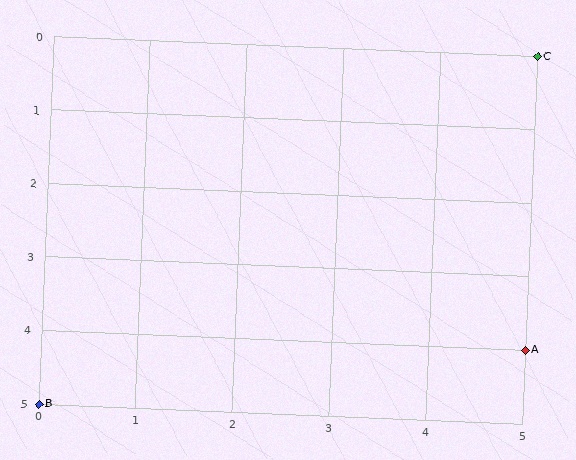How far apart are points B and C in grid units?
Points B and C are 5 columns and 5 rows apart (about 7.1 grid units diagonally).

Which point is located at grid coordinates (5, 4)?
Point A is at (5, 4).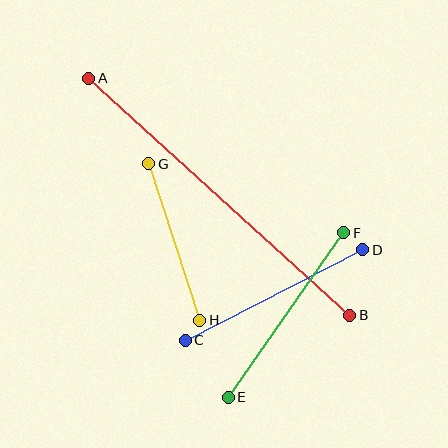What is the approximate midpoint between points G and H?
The midpoint is at approximately (174, 242) pixels.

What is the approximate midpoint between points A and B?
The midpoint is at approximately (219, 197) pixels.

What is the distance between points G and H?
The distance is approximately 165 pixels.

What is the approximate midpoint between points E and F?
The midpoint is at approximately (286, 315) pixels.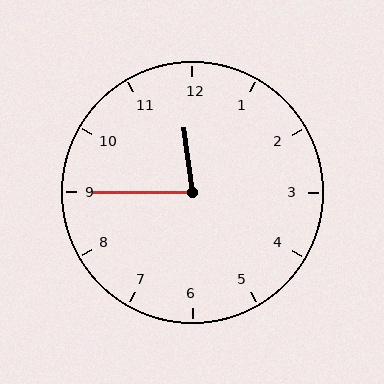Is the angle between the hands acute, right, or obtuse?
It is acute.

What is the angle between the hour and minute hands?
Approximately 82 degrees.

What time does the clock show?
11:45.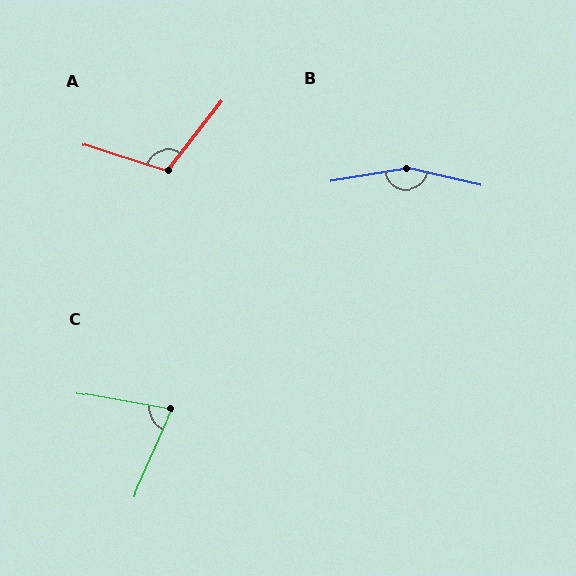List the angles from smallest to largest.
C (76°), A (110°), B (158°).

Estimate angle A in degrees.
Approximately 110 degrees.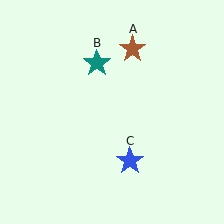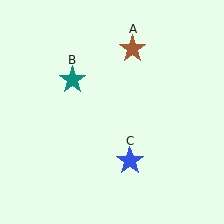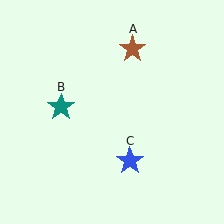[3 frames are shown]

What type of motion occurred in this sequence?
The teal star (object B) rotated counterclockwise around the center of the scene.